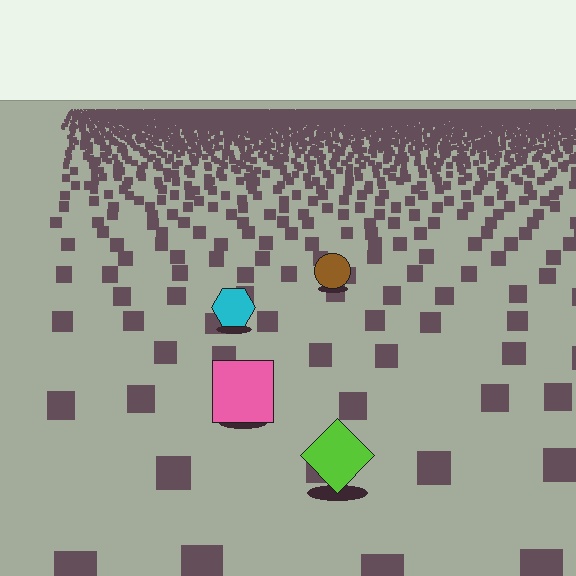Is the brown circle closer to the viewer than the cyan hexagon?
No. The cyan hexagon is closer — you can tell from the texture gradient: the ground texture is coarser near it.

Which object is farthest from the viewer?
The brown circle is farthest from the viewer. It appears smaller and the ground texture around it is denser.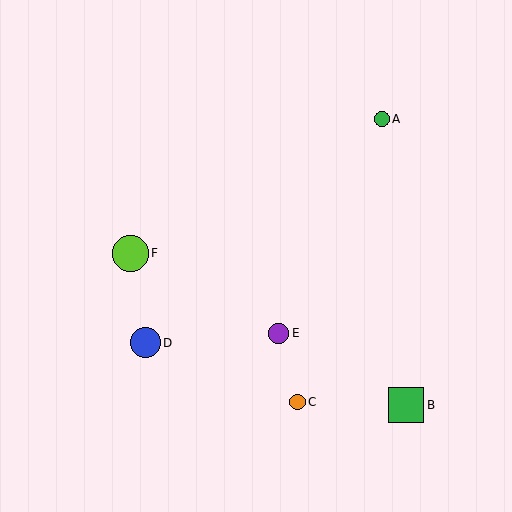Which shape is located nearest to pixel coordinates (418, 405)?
The green square (labeled B) at (406, 405) is nearest to that location.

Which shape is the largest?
The lime circle (labeled F) is the largest.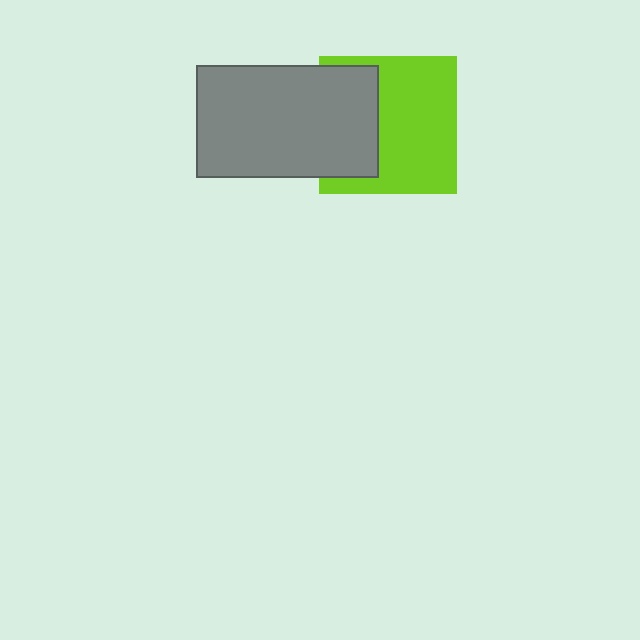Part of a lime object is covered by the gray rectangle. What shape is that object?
It is a square.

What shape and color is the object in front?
The object in front is a gray rectangle.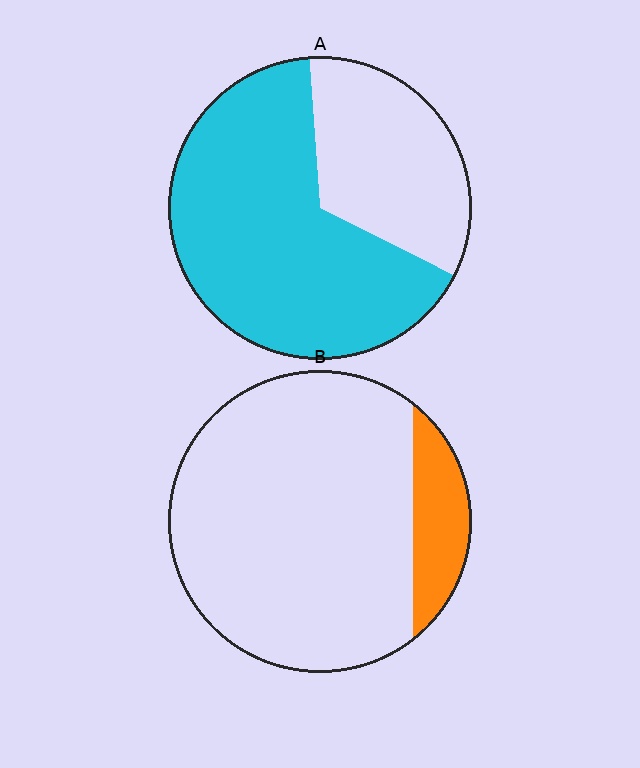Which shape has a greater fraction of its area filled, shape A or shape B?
Shape A.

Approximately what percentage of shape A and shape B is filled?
A is approximately 65% and B is approximately 15%.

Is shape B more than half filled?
No.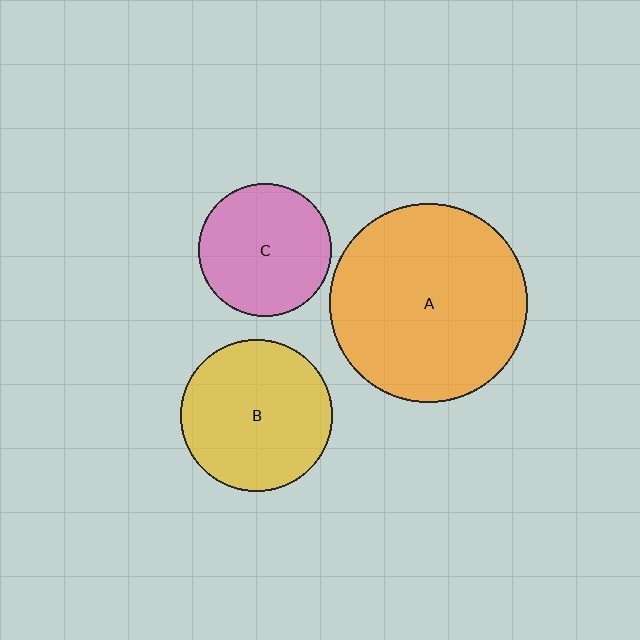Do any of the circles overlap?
No, none of the circles overlap.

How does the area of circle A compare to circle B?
Approximately 1.7 times.